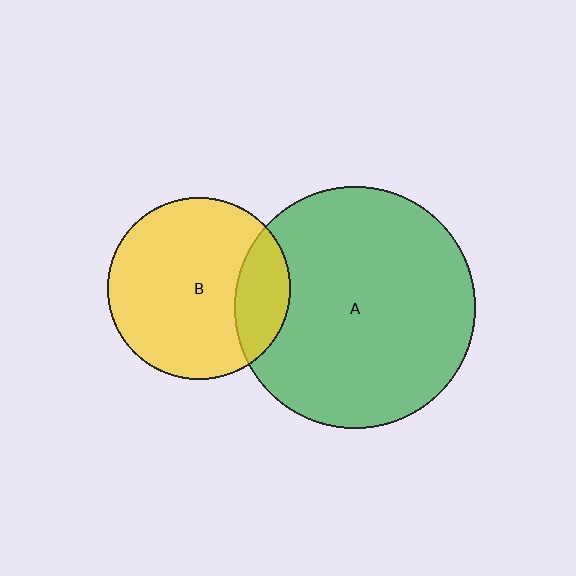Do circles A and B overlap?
Yes.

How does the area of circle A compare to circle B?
Approximately 1.8 times.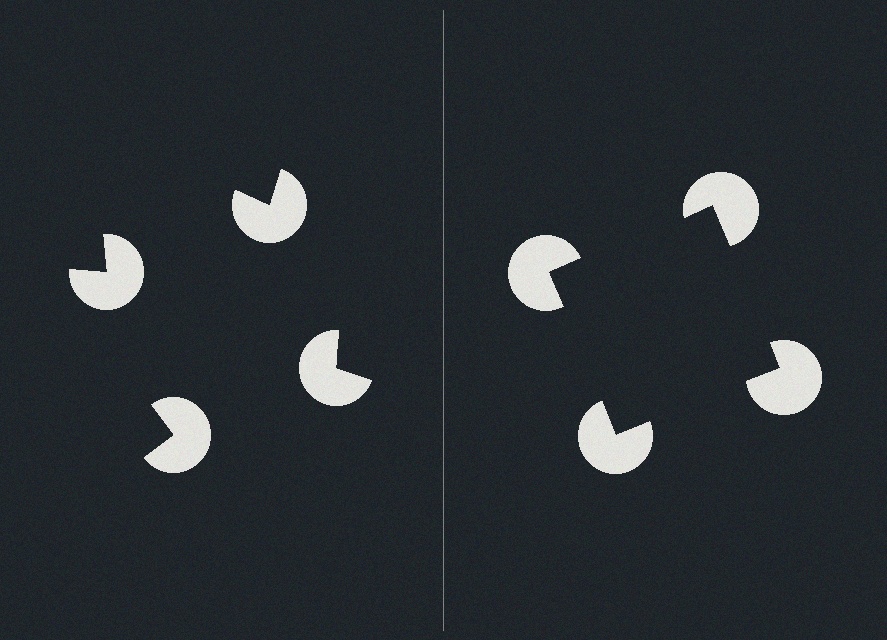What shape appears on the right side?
An illusory square.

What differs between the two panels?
The pac-man discs are positioned identically on both sides; only the wedge orientations differ. On the right they align to a square; on the left they are misaligned.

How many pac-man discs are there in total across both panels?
8 — 4 on each side.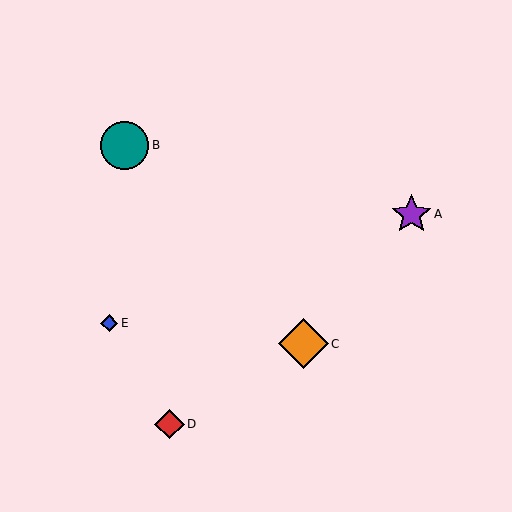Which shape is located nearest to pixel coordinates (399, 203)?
The purple star (labeled A) at (411, 214) is nearest to that location.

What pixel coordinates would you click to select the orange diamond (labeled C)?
Click at (304, 344) to select the orange diamond C.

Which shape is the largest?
The orange diamond (labeled C) is the largest.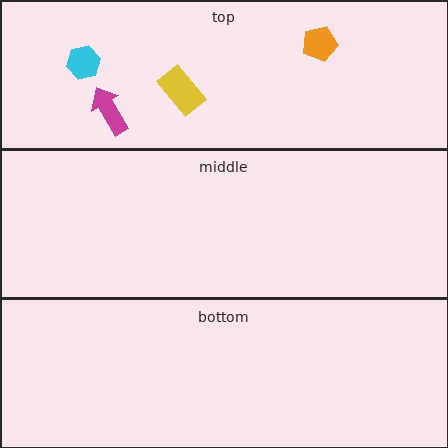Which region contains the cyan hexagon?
The top region.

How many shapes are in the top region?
4.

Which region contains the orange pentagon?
The top region.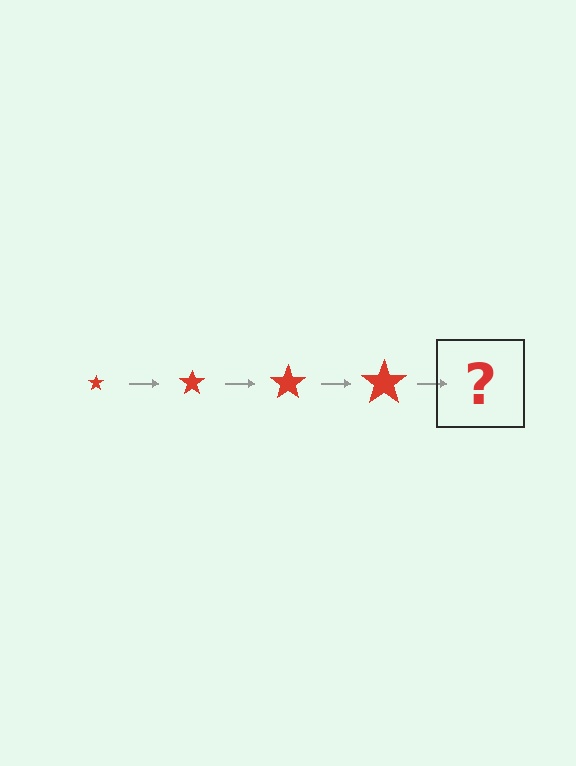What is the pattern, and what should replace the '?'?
The pattern is that the star gets progressively larger each step. The '?' should be a red star, larger than the previous one.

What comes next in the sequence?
The next element should be a red star, larger than the previous one.